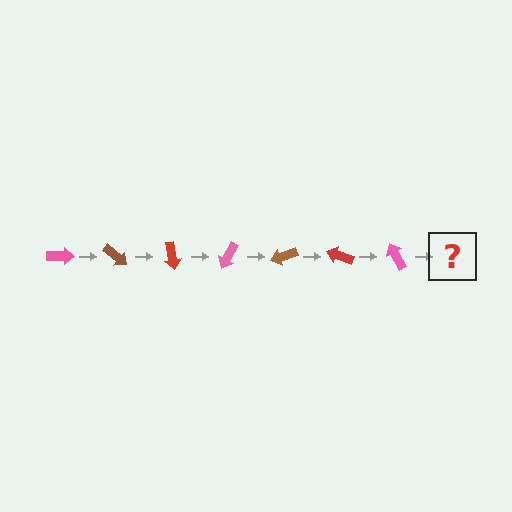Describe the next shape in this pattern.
It should be a brown arrow, rotated 280 degrees from the start.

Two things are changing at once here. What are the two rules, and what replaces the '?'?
The two rules are that it rotates 40 degrees each step and the color cycles through pink, brown, and red. The '?' should be a brown arrow, rotated 280 degrees from the start.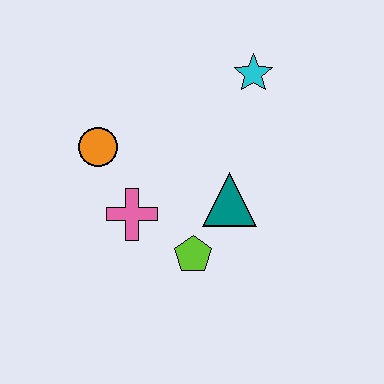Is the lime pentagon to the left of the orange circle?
No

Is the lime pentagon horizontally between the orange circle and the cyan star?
Yes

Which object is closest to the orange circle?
The pink cross is closest to the orange circle.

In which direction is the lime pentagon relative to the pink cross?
The lime pentagon is to the right of the pink cross.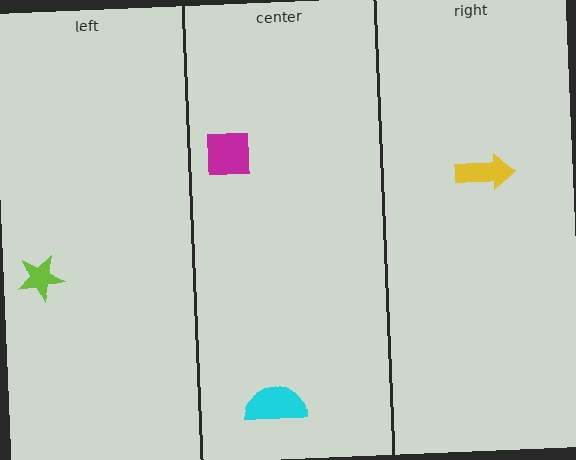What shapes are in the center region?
The cyan semicircle, the magenta square.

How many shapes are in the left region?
1.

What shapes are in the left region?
The lime star.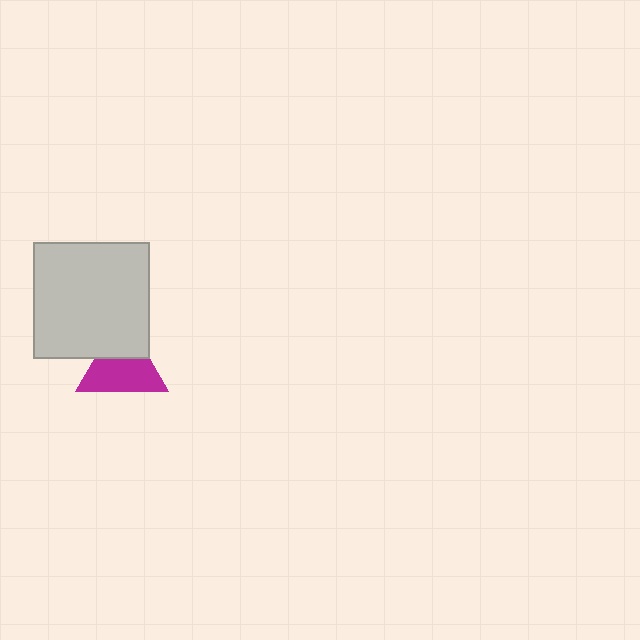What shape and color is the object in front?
The object in front is a light gray square.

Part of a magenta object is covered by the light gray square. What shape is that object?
It is a triangle.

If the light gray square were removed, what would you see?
You would see the complete magenta triangle.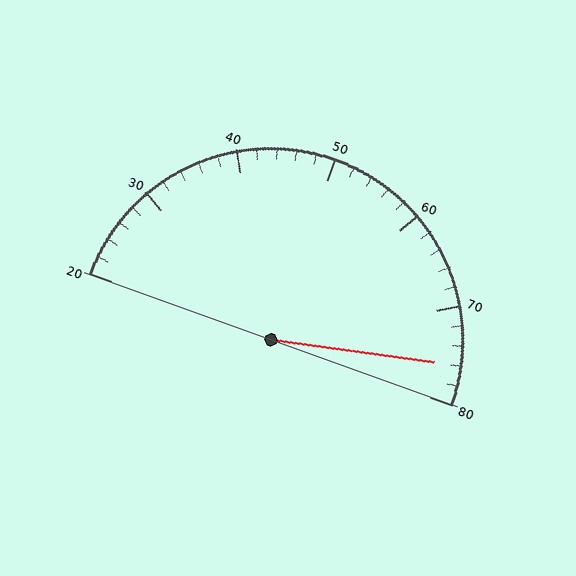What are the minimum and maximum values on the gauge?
The gauge ranges from 20 to 80.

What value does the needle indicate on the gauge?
The needle indicates approximately 76.